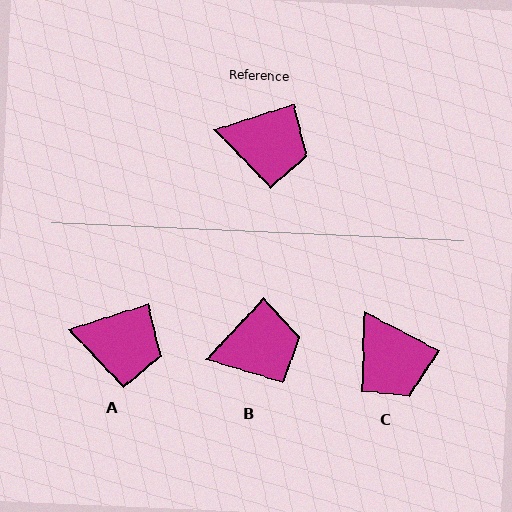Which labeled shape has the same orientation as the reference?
A.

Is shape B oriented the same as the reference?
No, it is off by about 29 degrees.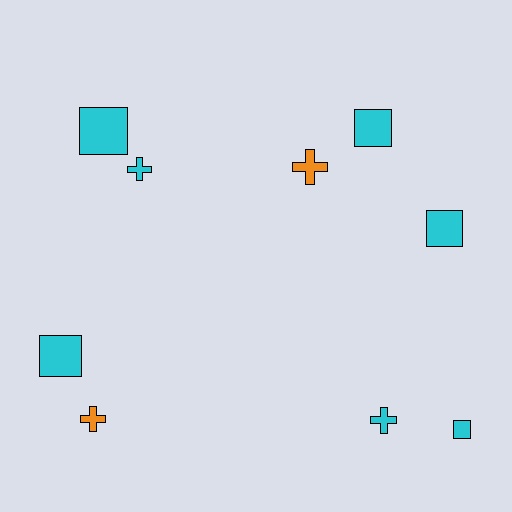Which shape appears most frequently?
Square, with 5 objects.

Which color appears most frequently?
Cyan, with 7 objects.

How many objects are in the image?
There are 9 objects.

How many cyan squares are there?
There are 5 cyan squares.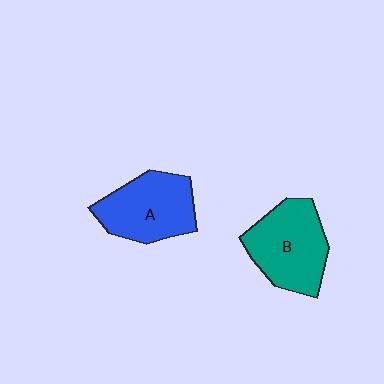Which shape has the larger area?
Shape B (teal).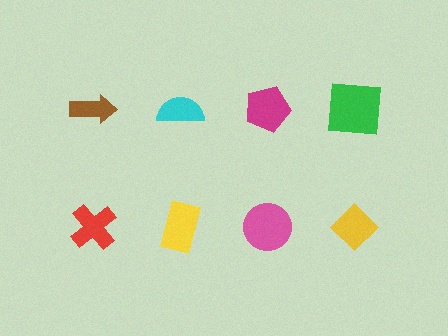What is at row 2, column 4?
A yellow diamond.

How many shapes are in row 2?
4 shapes.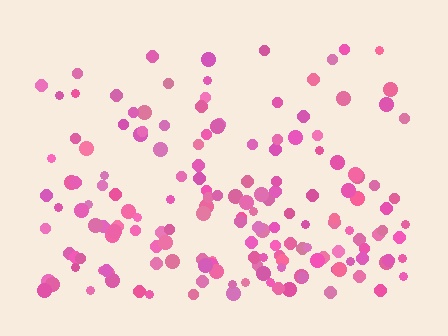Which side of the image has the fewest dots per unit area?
The top.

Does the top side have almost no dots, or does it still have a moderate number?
Still a moderate number, just noticeably fewer than the bottom.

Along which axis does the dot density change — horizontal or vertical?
Vertical.